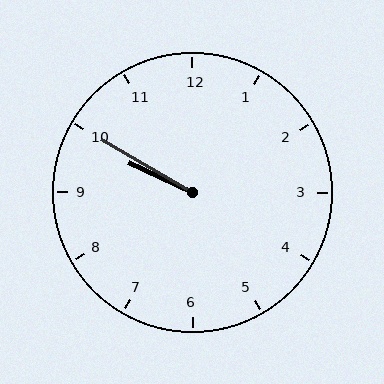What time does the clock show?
9:50.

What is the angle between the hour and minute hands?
Approximately 5 degrees.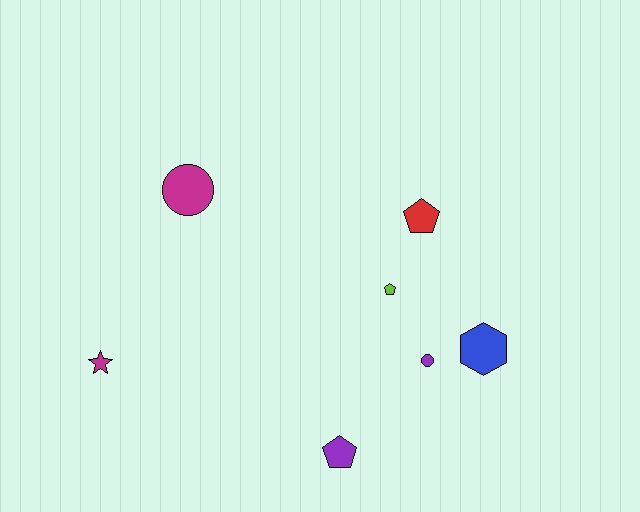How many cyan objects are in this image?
There are no cyan objects.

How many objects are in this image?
There are 7 objects.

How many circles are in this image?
There are 2 circles.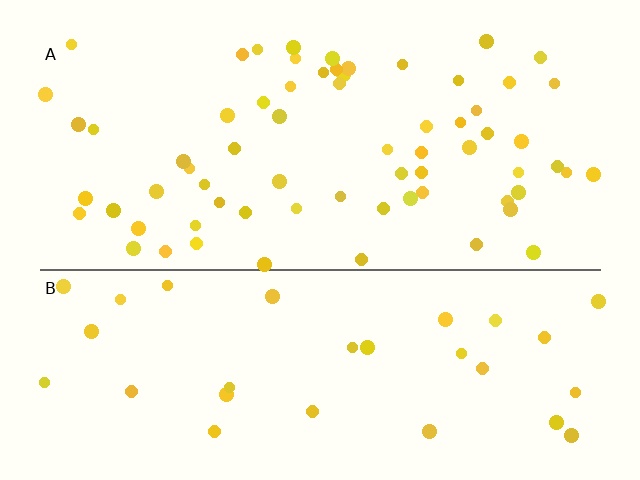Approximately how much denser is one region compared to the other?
Approximately 2.2× — region A over region B.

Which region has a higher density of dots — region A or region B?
A (the top).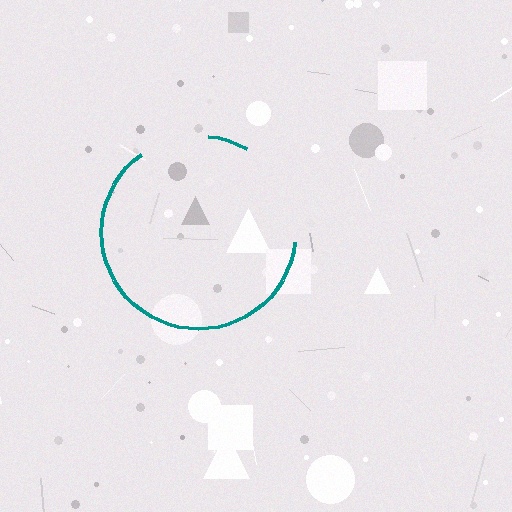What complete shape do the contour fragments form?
The contour fragments form a circle.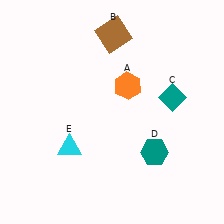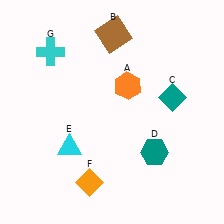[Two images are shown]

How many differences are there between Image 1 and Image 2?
There are 2 differences between the two images.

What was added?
An orange diamond (F), a cyan cross (G) were added in Image 2.